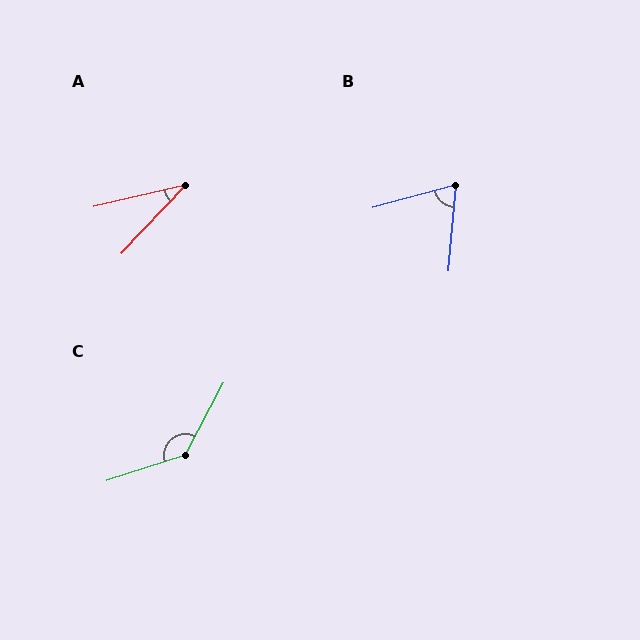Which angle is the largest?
C, at approximately 136 degrees.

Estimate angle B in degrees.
Approximately 70 degrees.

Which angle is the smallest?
A, at approximately 33 degrees.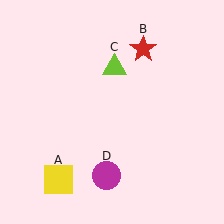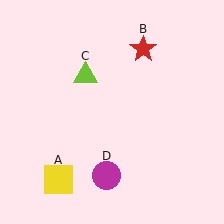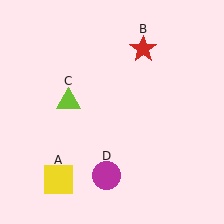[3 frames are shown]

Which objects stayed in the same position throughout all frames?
Yellow square (object A) and red star (object B) and magenta circle (object D) remained stationary.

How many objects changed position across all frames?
1 object changed position: lime triangle (object C).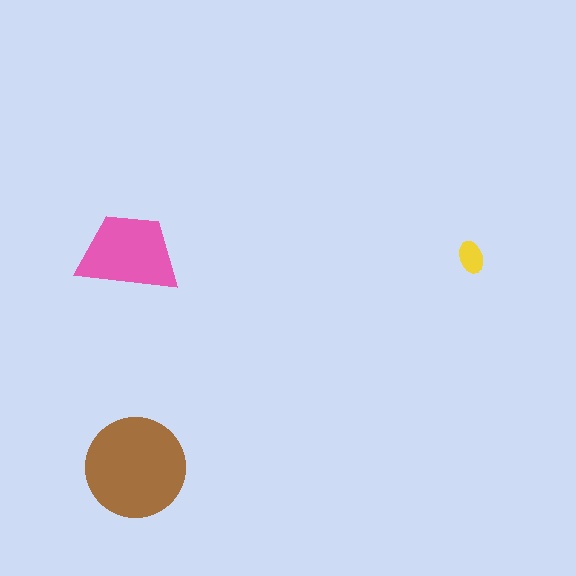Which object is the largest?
The brown circle.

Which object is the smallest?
The yellow ellipse.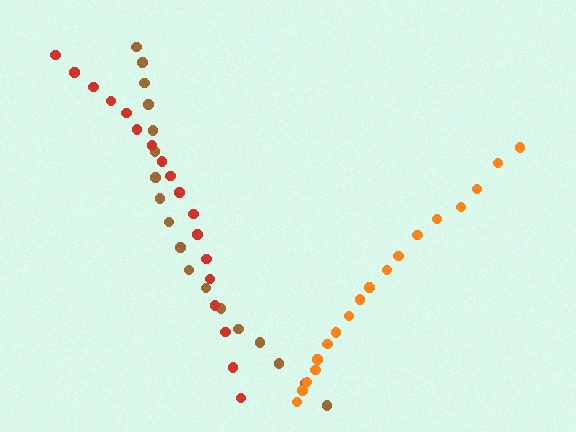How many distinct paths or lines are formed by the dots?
There are 3 distinct paths.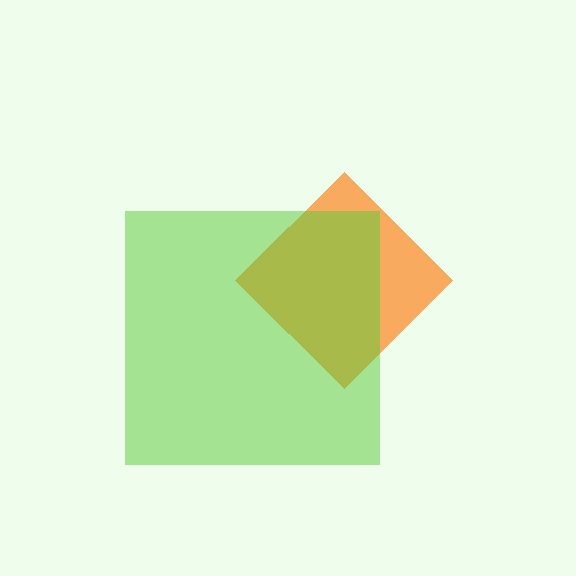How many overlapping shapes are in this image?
There are 2 overlapping shapes in the image.